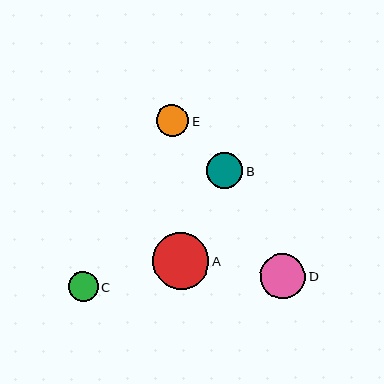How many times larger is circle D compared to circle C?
Circle D is approximately 1.5 times the size of circle C.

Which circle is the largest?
Circle A is the largest with a size of approximately 56 pixels.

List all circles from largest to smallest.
From largest to smallest: A, D, B, E, C.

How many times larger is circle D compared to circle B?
Circle D is approximately 1.3 times the size of circle B.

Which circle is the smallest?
Circle C is the smallest with a size of approximately 30 pixels.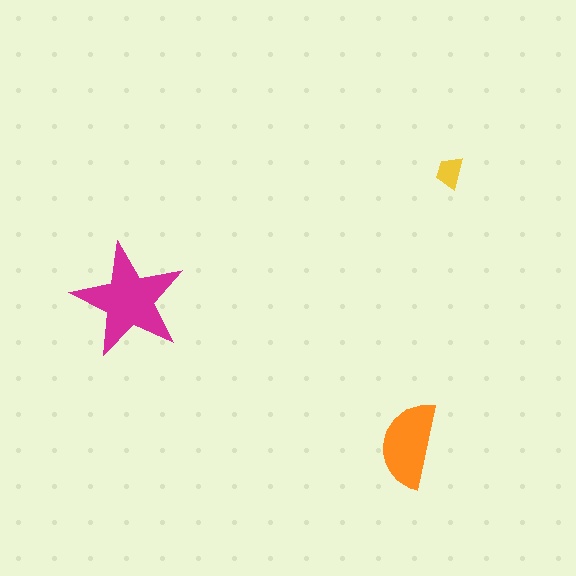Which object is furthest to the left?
The magenta star is leftmost.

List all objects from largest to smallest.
The magenta star, the orange semicircle, the yellow trapezoid.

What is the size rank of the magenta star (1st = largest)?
1st.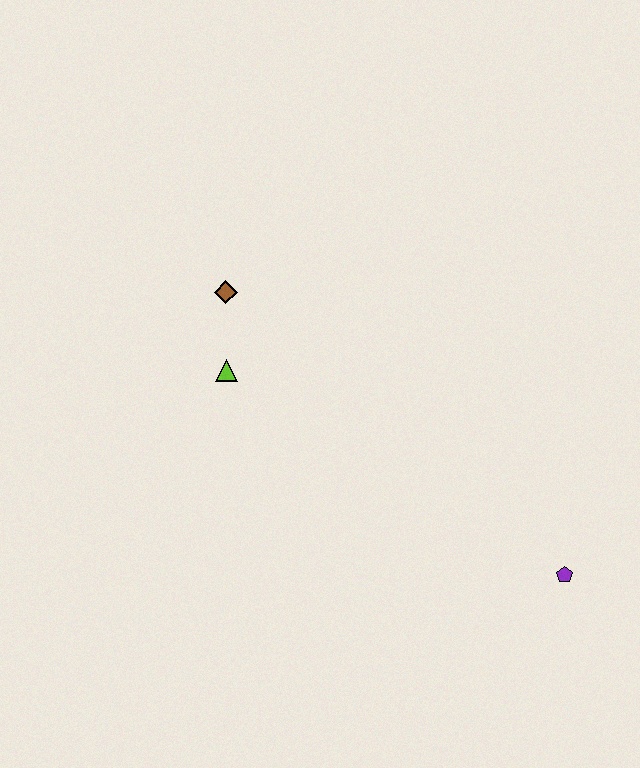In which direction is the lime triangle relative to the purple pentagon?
The lime triangle is to the left of the purple pentagon.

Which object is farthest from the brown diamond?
The purple pentagon is farthest from the brown diamond.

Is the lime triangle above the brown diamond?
No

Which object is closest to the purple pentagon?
The lime triangle is closest to the purple pentagon.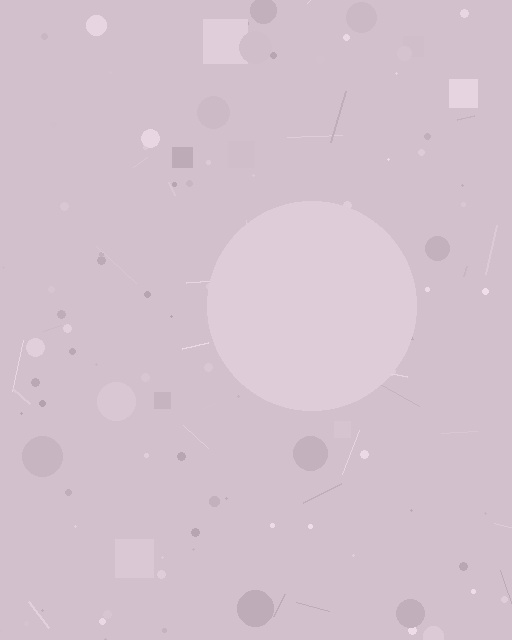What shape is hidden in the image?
A circle is hidden in the image.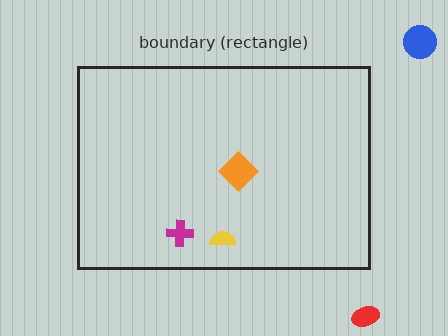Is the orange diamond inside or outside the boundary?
Inside.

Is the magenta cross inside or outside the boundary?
Inside.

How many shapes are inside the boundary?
3 inside, 2 outside.